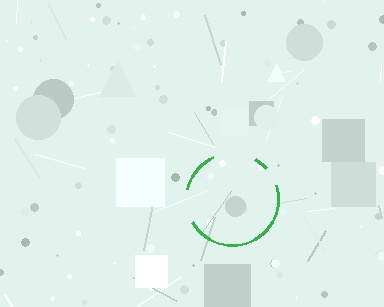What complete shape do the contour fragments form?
The contour fragments form a circle.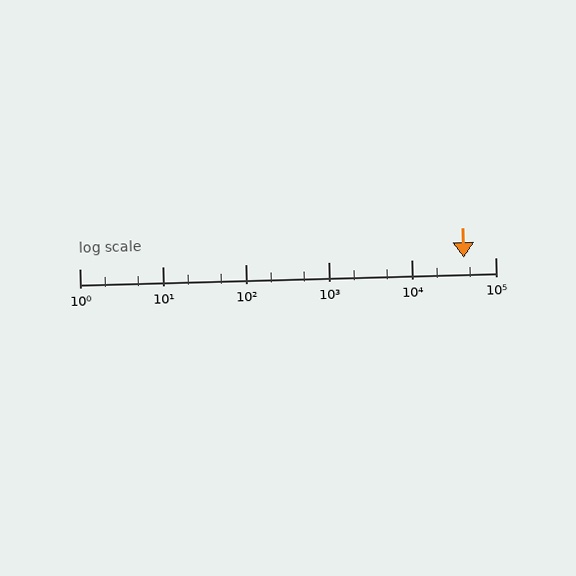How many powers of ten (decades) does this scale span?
The scale spans 5 decades, from 1 to 100000.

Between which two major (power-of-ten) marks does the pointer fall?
The pointer is between 10000 and 100000.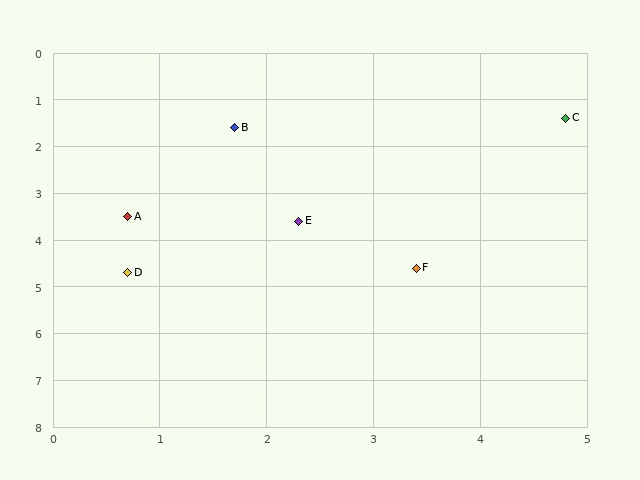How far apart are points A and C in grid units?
Points A and C are about 4.6 grid units apart.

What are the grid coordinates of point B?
Point B is at approximately (1.7, 1.6).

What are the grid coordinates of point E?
Point E is at approximately (2.3, 3.6).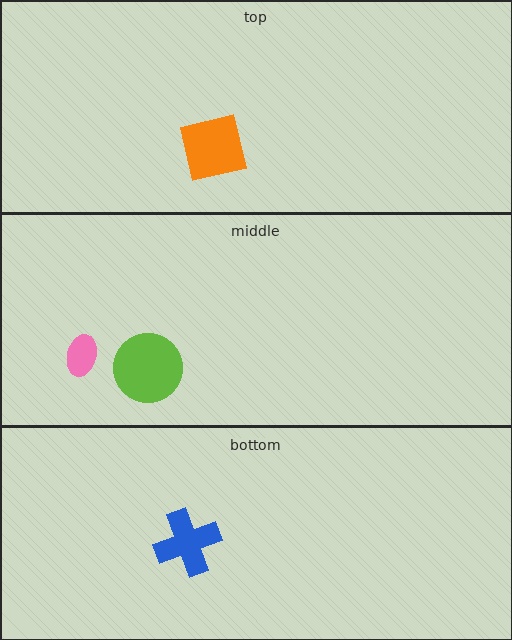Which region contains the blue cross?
The bottom region.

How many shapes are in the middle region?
2.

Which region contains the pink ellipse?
The middle region.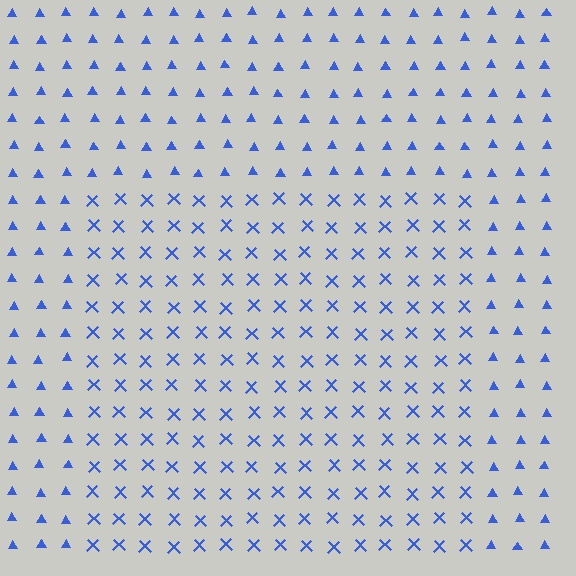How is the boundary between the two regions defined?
The boundary is defined by a change in element shape: X marks inside vs. triangles outside. All elements share the same color and spacing.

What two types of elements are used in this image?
The image uses X marks inside the rectangle region and triangles outside it.